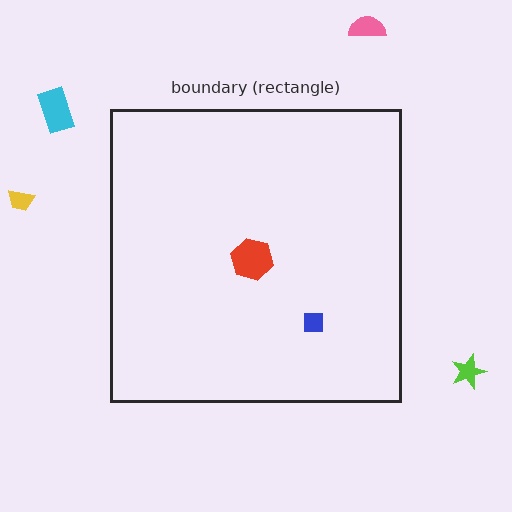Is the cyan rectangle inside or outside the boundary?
Outside.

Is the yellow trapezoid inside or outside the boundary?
Outside.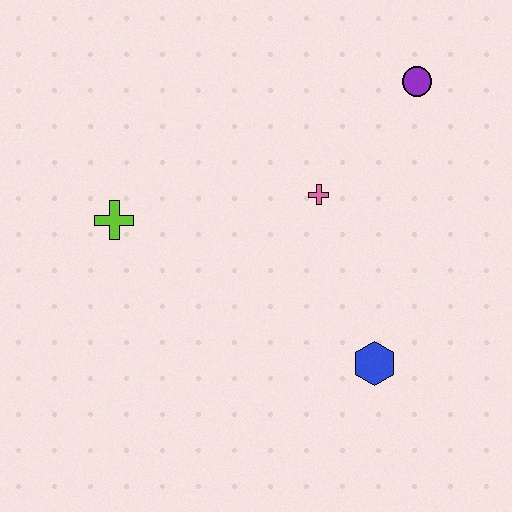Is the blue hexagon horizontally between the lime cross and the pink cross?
No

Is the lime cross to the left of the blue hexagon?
Yes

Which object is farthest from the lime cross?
The purple circle is farthest from the lime cross.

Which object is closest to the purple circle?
The pink cross is closest to the purple circle.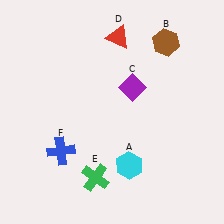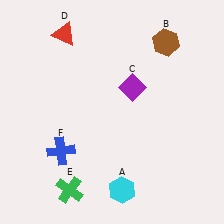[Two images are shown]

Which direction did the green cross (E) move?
The green cross (E) moved left.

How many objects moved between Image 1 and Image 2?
3 objects moved between the two images.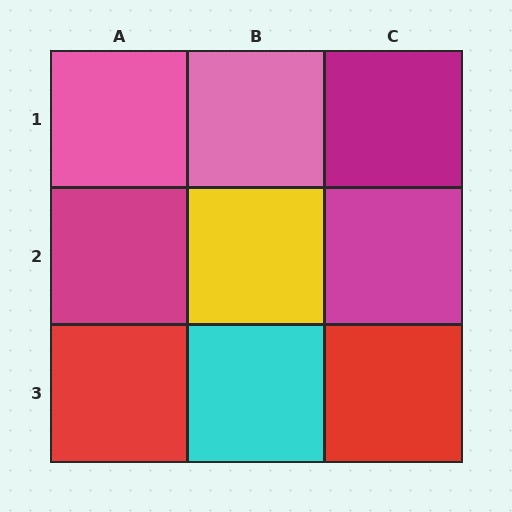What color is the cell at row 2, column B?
Yellow.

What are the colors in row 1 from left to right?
Pink, pink, magenta.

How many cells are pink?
2 cells are pink.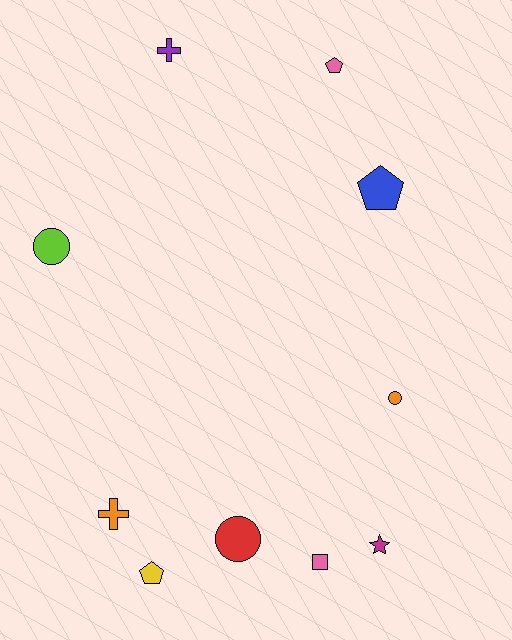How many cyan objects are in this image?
There are no cyan objects.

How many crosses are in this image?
There are 2 crosses.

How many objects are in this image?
There are 10 objects.